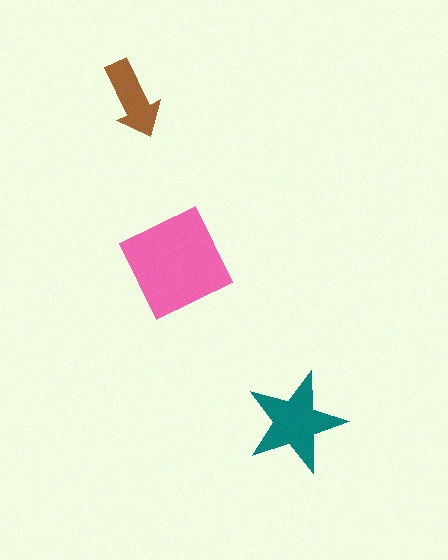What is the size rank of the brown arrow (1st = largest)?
3rd.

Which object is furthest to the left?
The brown arrow is leftmost.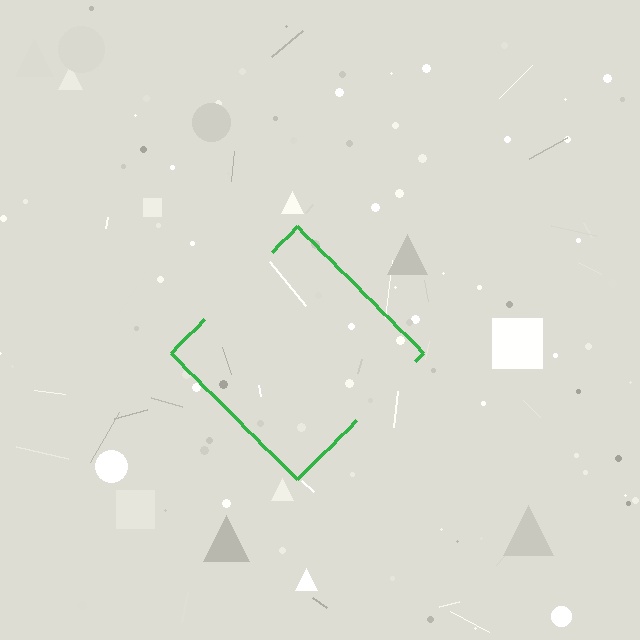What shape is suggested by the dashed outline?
The dashed outline suggests a diamond.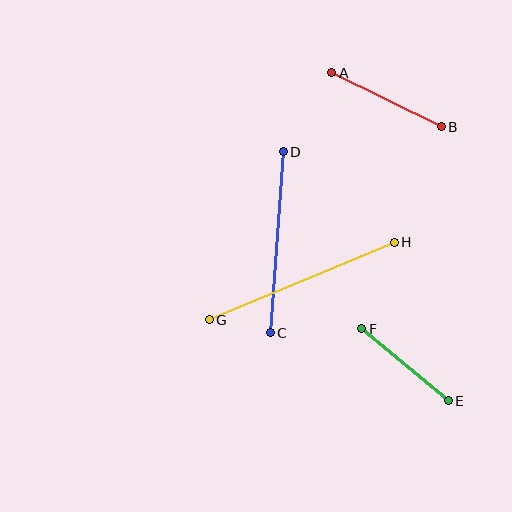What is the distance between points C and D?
The distance is approximately 181 pixels.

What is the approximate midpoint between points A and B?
The midpoint is at approximately (387, 100) pixels.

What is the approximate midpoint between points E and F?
The midpoint is at approximately (405, 365) pixels.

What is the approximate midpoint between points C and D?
The midpoint is at approximately (277, 242) pixels.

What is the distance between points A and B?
The distance is approximately 122 pixels.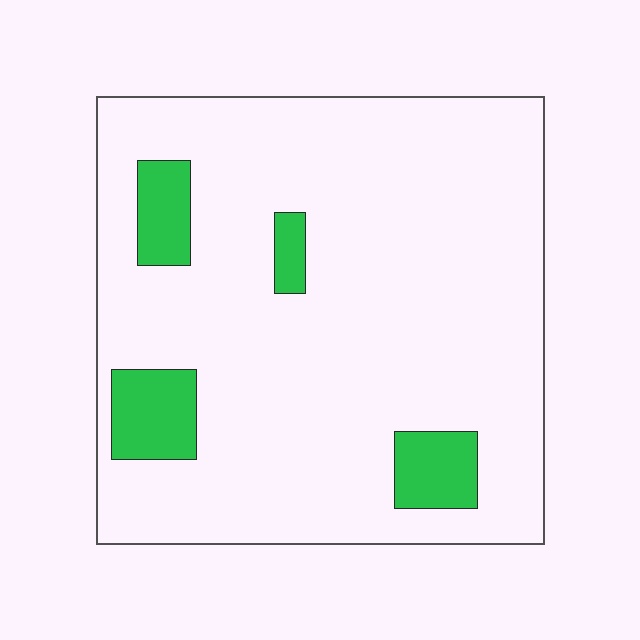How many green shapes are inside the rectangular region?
4.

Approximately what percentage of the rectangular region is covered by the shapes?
Approximately 10%.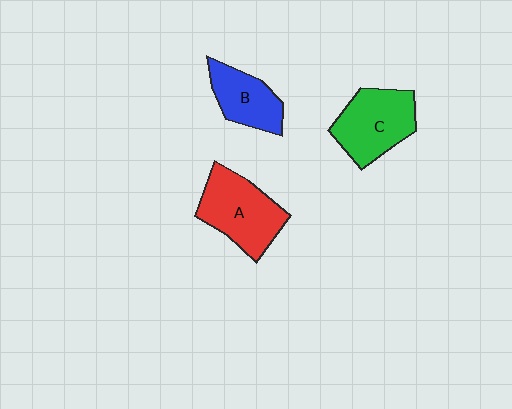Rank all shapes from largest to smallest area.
From largest to smallest: A (red), C (green), B (blue).